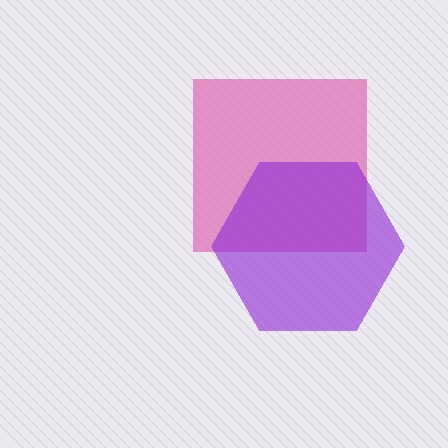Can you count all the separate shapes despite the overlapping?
Yes, there are 2 separate shapes.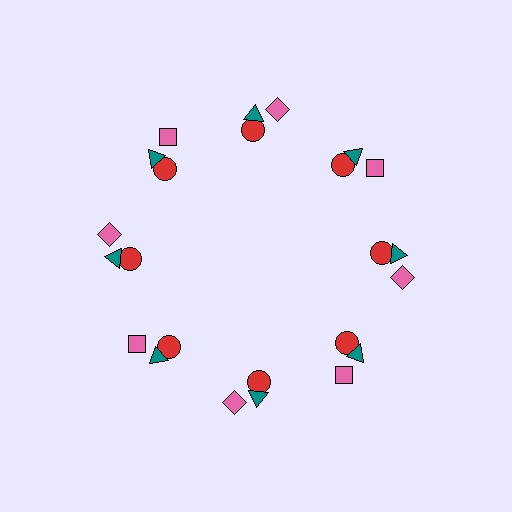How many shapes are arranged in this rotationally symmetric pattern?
There are 24 shapes, arranged in 8 groups of 3.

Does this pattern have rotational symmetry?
Yes, this pattern has 8-fold rotational symmetry. It looks the same after rotating 45 degrees around the center.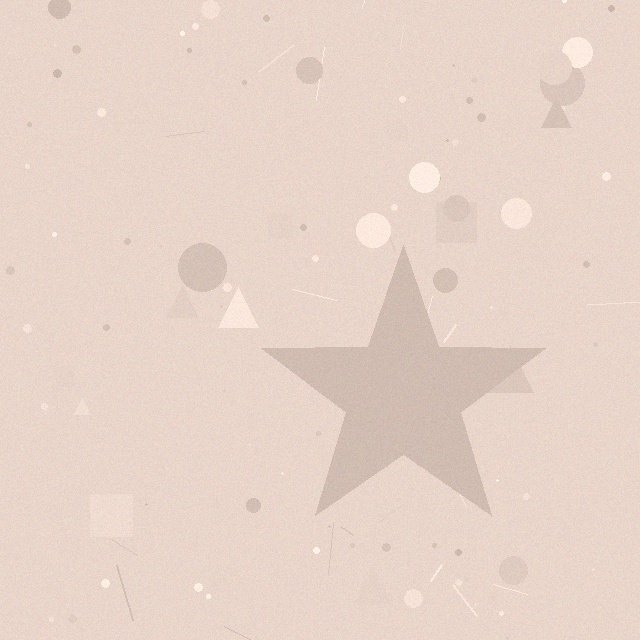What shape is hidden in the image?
A star is hidden in the image.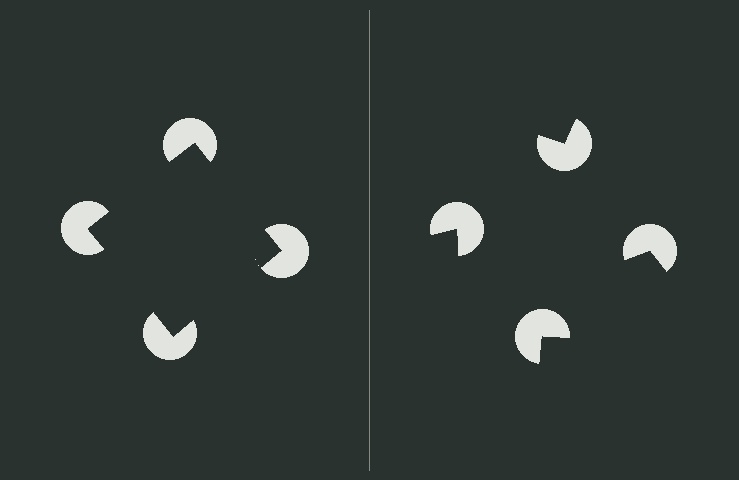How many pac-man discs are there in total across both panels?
8 — 4 on each side.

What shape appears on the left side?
An illusory square.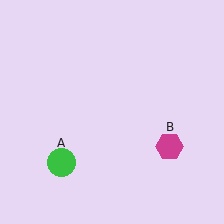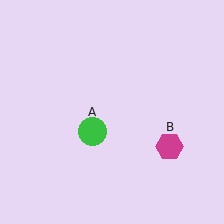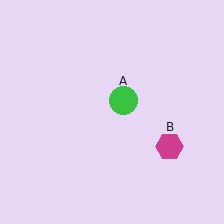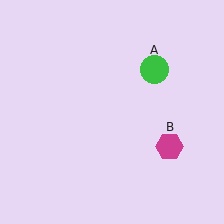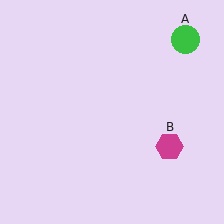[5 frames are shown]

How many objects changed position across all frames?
1 object changed position: green circle (object A).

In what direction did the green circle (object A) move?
The green circle (object A) moved up and to the right.